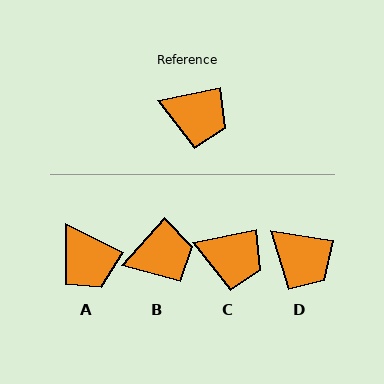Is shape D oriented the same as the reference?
No, it is off by about 20 degrees.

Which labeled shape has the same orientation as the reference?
C.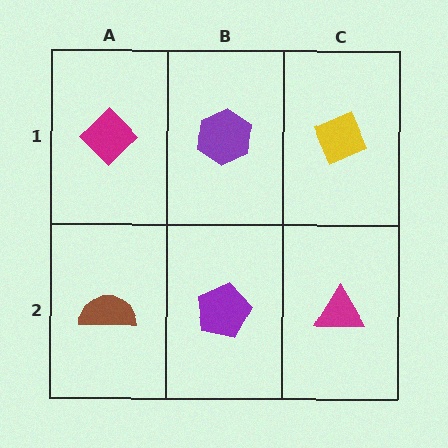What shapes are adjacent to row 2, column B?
A purple hexagon (row 1, column B), a brown semicircle (row 2, column A), a magenta triangle (row 2, column C).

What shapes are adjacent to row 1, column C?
A magenta triangle (row 2, column C), a purple hexagon (row 1, column B).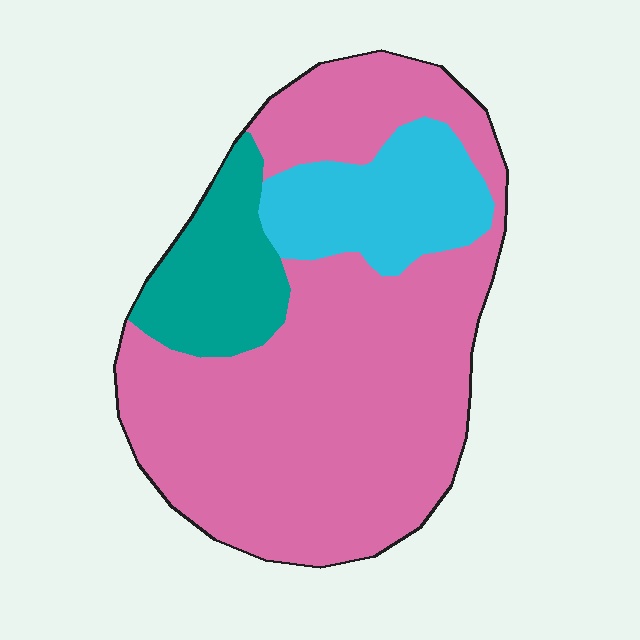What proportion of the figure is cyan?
Cyan covers roughly 15% of the figure.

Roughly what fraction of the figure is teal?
Teal covers 14% of the figure.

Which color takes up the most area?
Pink, at roughly 70%.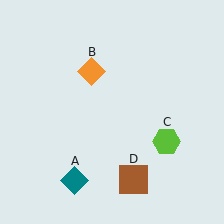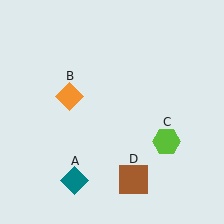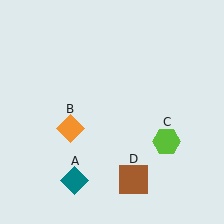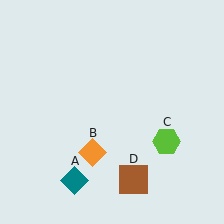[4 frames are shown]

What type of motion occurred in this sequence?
The orange diamond (object B) rotated counterclockwise around the center of the scene.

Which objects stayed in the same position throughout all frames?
Teal diamond (object A) and lime hexagon (object C) and brown square (object D) remained stationary.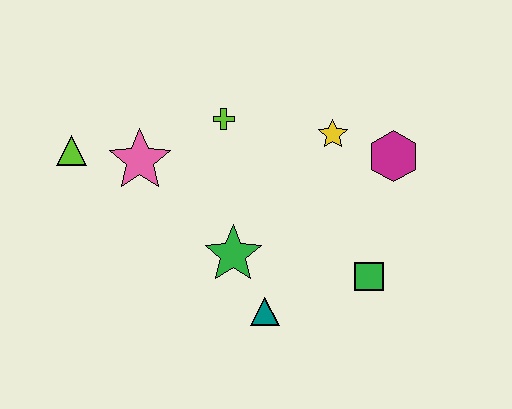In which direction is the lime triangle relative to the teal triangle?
The lime triangle is to the left of the teal triangle.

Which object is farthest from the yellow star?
The lime triangle is farthest from the yellow star.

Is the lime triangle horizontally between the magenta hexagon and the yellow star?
No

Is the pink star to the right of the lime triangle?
Yes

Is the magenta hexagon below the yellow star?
Yes